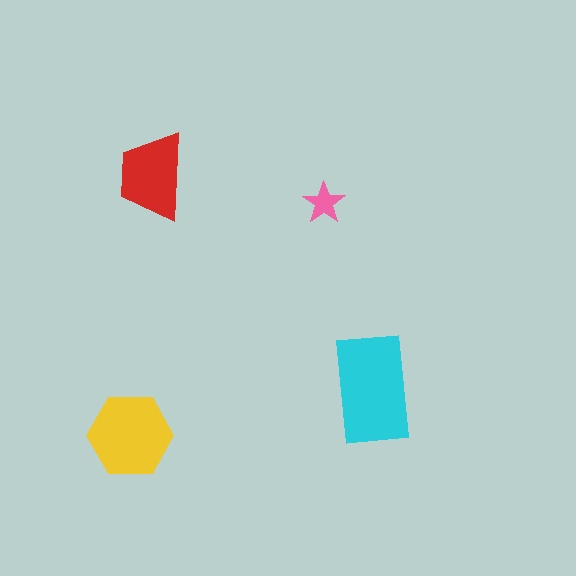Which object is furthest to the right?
The cyan rectangle is rightmost.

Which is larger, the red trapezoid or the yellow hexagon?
The yellow hexagon.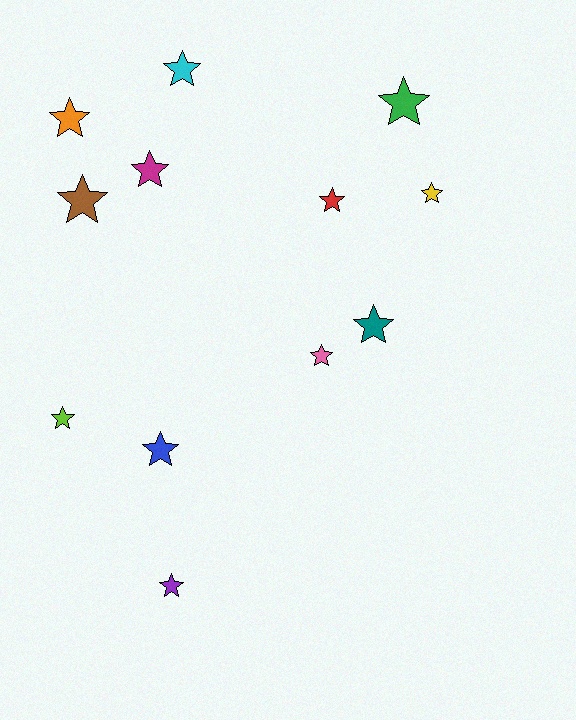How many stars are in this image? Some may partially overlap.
There are 12 stars.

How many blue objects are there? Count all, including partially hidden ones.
There is 1 blue object.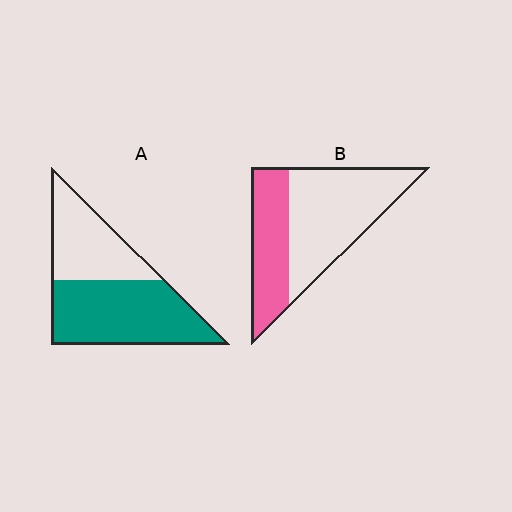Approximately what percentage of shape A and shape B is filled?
A is approximately 60% and B is approximately 40%.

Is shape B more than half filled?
No.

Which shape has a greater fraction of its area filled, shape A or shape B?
Shape A.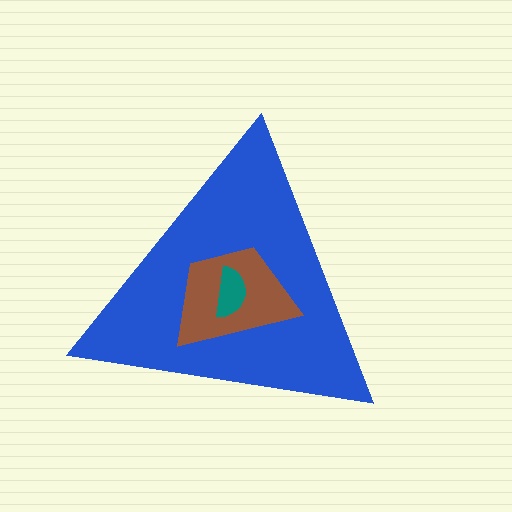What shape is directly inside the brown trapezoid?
The teal semicircle.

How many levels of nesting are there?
3.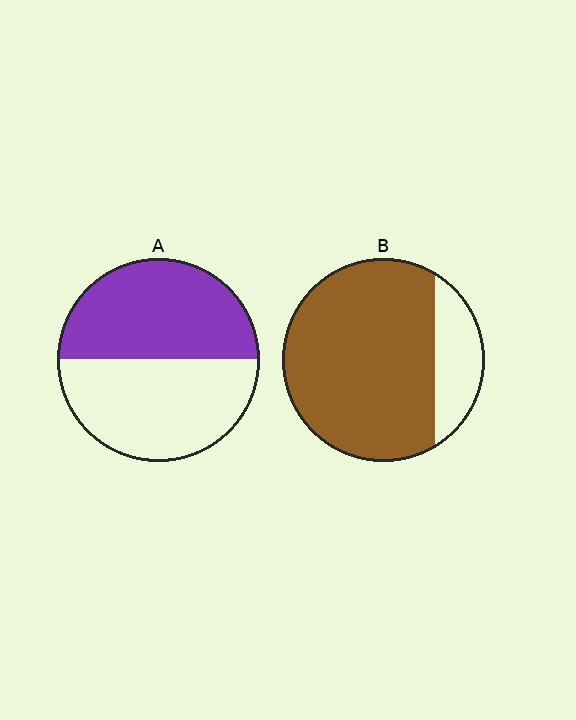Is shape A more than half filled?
Roughly half.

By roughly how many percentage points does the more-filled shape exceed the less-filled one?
By roughly 30 percentage points (B over A).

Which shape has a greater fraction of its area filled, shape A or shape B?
Shape B.